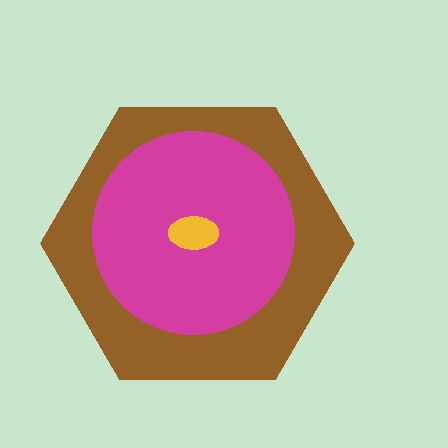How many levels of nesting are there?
3.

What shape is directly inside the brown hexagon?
The magenta circle.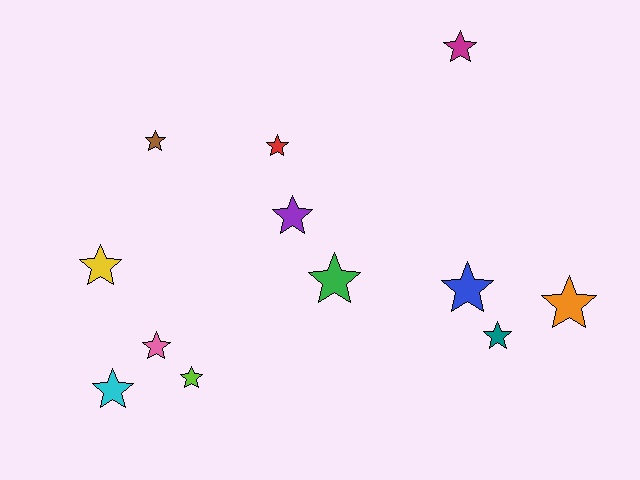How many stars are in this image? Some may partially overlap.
There are 12 stars.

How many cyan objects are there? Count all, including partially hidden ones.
There is 1 cyan object.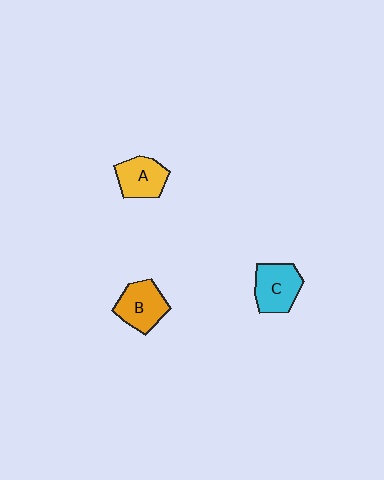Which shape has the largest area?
Shape C (cyan).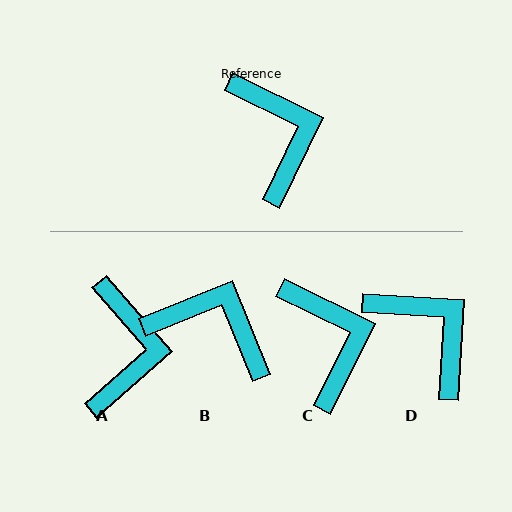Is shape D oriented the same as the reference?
No, it is off by about 23 degrees.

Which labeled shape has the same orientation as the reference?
C.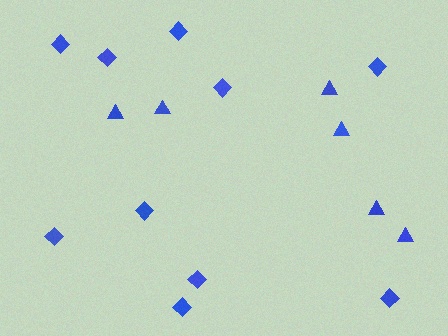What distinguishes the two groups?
There are 2 groups: one group of diamonds (10) and one group of triangles (6).